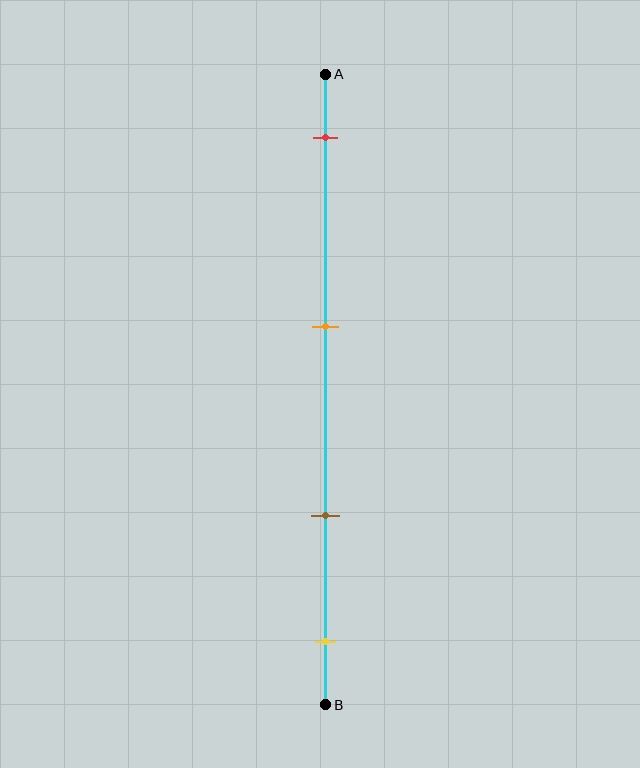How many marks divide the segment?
There are 4 marks dividing the segment.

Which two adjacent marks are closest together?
The brown and yellow marks are the closest adjacent pair.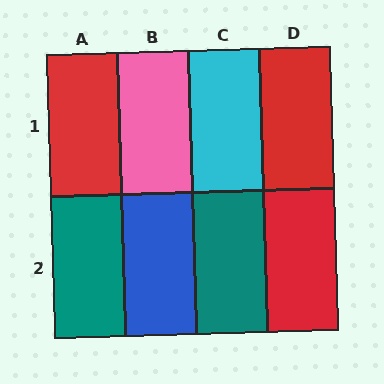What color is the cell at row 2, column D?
Red.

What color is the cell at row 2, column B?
Blue.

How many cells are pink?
1 cell is pink.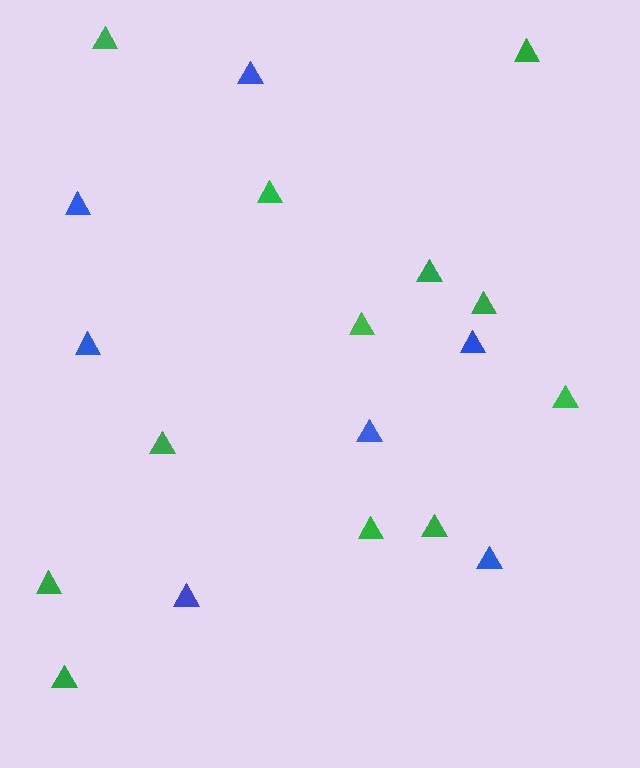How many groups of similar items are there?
There are 2 groups: one group of green triangles (12) and one group of blue triangles (7).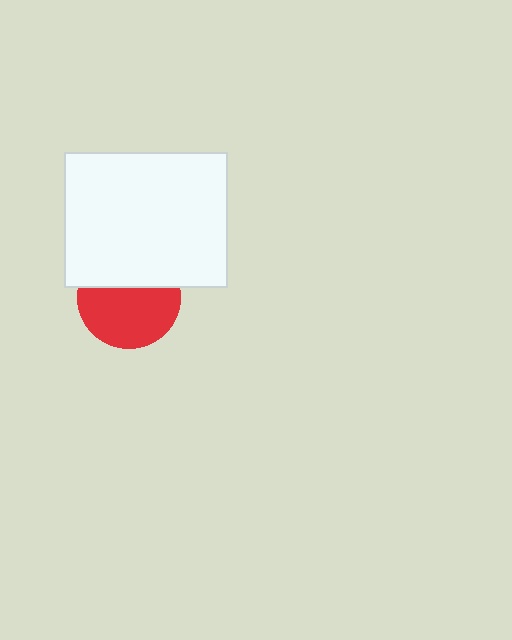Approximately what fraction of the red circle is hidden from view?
Roughly 38% of the red circle is hidden behind the white rectangle.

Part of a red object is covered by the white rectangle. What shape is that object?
It is a circle.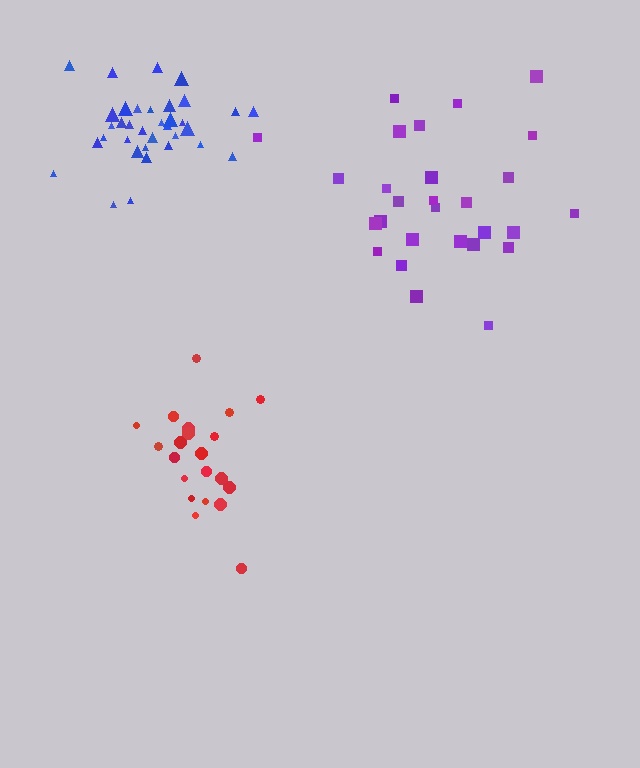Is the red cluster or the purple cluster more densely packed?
Red.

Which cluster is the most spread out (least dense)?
Purple.